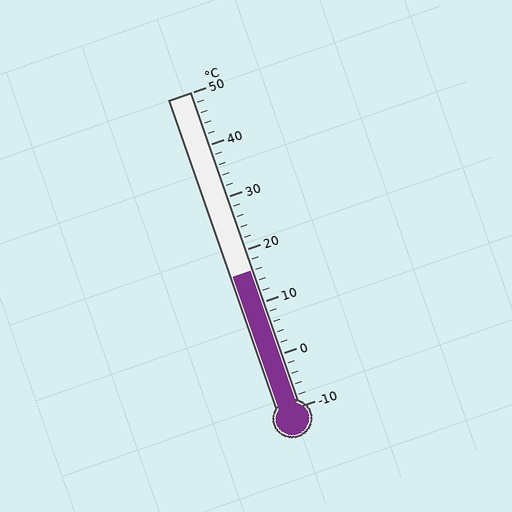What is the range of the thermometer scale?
The thermometer scale ranges from -10°C to 50°C.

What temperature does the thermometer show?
The thermometer shows approximately 16°C.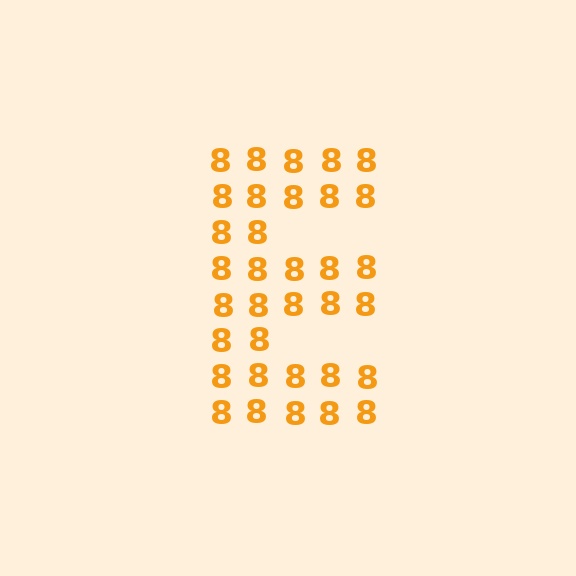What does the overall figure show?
The overall figure shows the letter E.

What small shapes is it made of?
It is made of small digit 8's.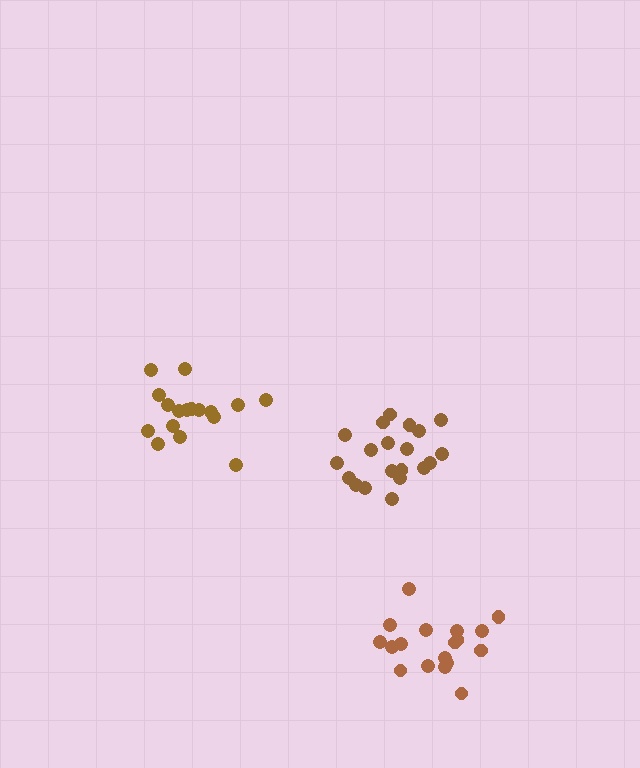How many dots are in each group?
Group 1: 20 dots, Group 2: 17 dots, Group 3: 18 dots (55 total).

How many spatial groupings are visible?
There are 3 spatial groupings.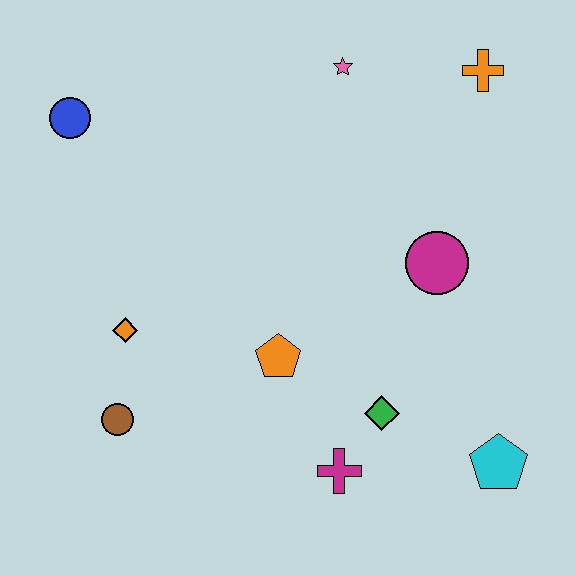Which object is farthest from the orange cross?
The brown circle is farthest from the orange cross.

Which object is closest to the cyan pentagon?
The green diamond is closest to the cyan pentagon.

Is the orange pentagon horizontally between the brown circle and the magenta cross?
Yes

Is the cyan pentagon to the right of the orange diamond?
Yes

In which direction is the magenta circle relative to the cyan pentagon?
The magenta circle is above the cyan pentagon.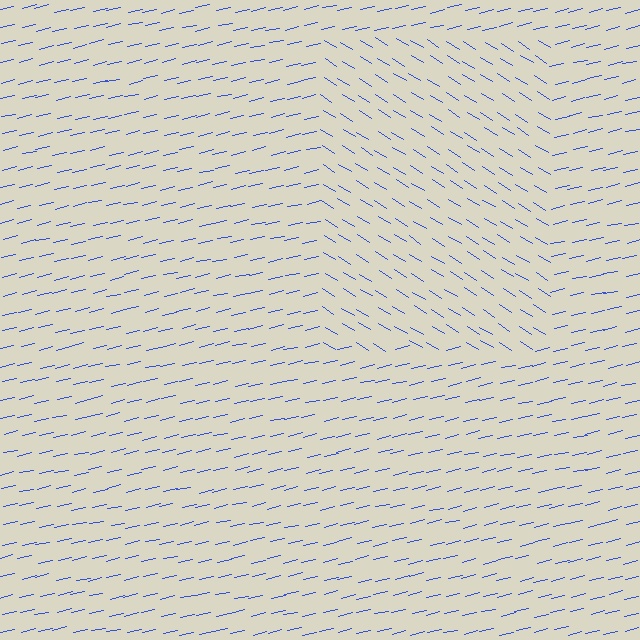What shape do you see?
I see a rectangle.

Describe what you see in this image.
The image is filled with small blue line segments. A rectangle region in the image has lines oriented differently from the surrounding lines, creating a visible texture boundary.